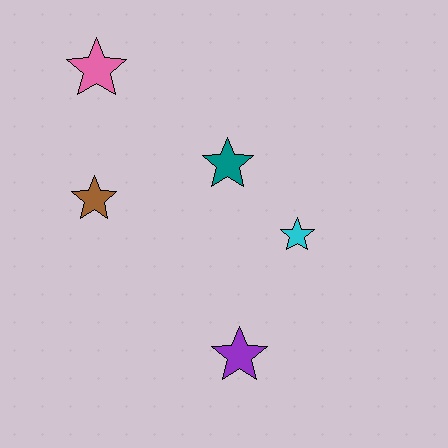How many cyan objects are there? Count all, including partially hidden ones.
There is 1 cyan object.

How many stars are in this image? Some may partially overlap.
There are 5 stars.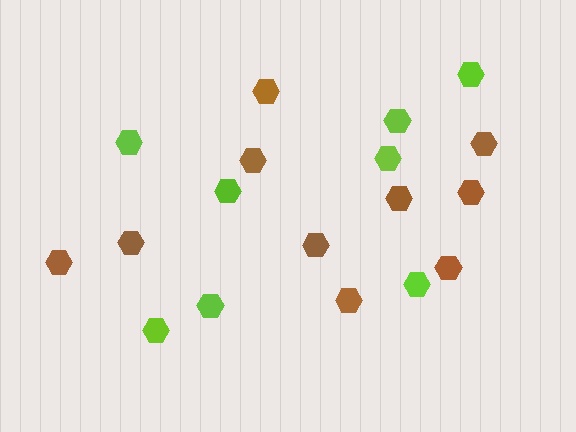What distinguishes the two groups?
There are 2 groups: one group of brown hexagons (10) and one group of lime hexagons (8).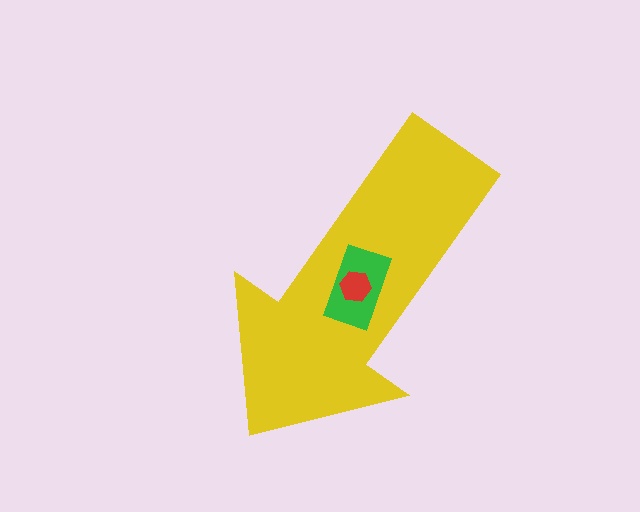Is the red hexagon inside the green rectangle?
Yes.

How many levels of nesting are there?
3.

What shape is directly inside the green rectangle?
The red hexagon.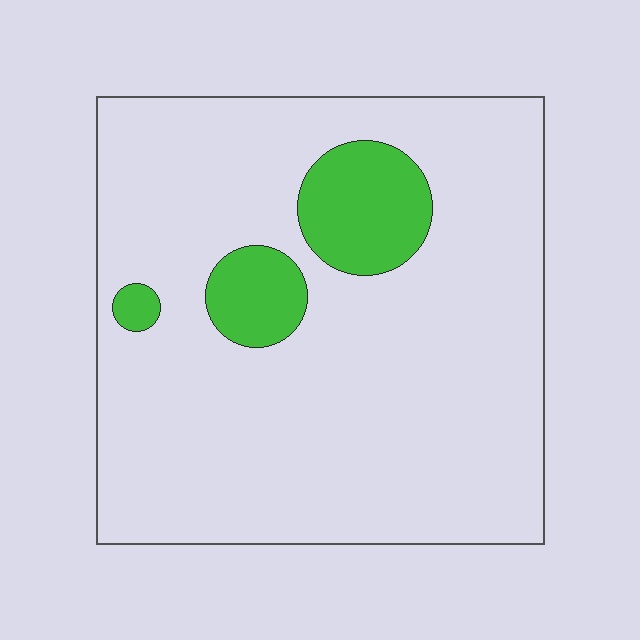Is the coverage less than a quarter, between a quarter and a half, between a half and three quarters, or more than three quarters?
Less than a quarter.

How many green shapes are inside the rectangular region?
3.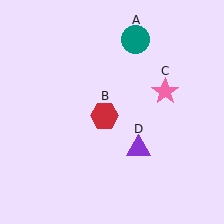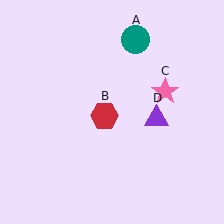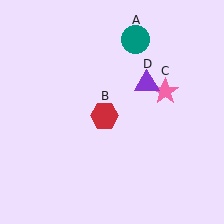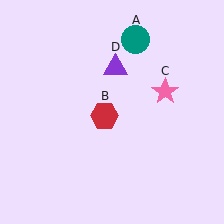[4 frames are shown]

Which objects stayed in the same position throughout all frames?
Teal circle (object A) and red hexagon (object B) and pink star (object C) remained stationary.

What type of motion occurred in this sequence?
The purple triangle (object D) rotated counterclockwise around the center of the scene.